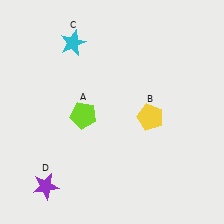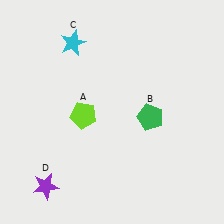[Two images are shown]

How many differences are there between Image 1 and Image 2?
There is 1 difference between the two images.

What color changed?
The pentagon (B) changed from yellow in Image 1 to green in Image 2.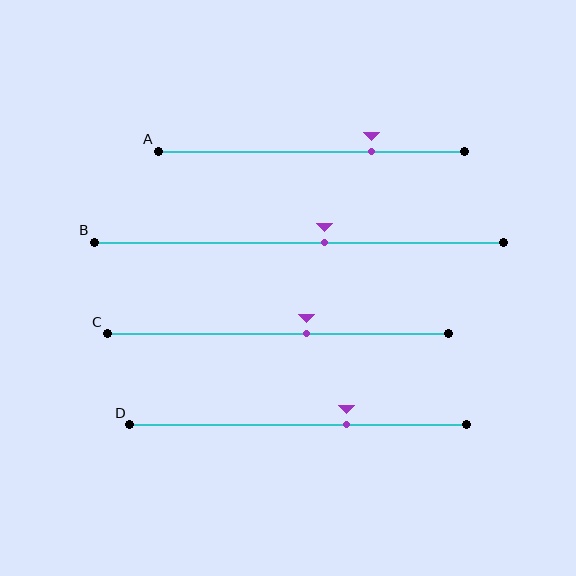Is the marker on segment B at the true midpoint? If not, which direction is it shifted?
No, the marker on segment B is shifted to the right by about 6% of the segment length.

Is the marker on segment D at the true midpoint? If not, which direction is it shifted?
No, the marker on segment D is shifted to the right by about 14% of the segment length.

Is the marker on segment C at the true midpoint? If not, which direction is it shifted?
No, the marker on segment C is shifted to the right by about 8% of the segment length.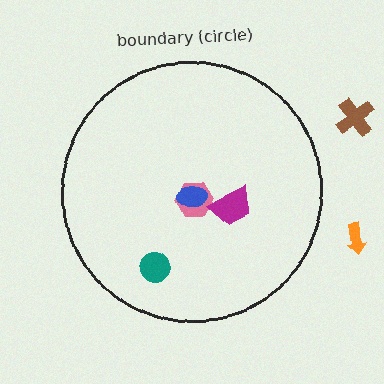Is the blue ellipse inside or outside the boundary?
Inside.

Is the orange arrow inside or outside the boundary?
Outside.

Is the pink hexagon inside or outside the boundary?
Inside.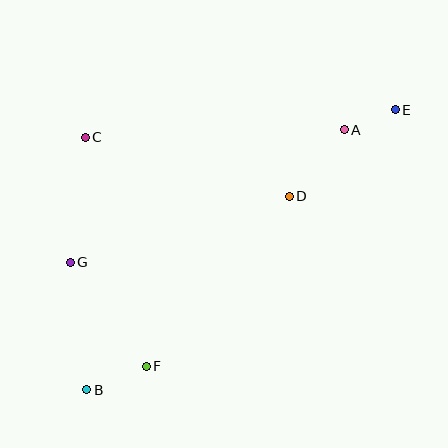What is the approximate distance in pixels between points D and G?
The distance between D and G is approximately 229 pixels.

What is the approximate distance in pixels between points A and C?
The distance between A and C is approximately 259 pixels.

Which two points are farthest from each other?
Points B and E are farthest from each other.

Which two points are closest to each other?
Points A and E are closest to each other.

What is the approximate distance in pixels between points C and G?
The distance between C and G is approximately 126 pixels.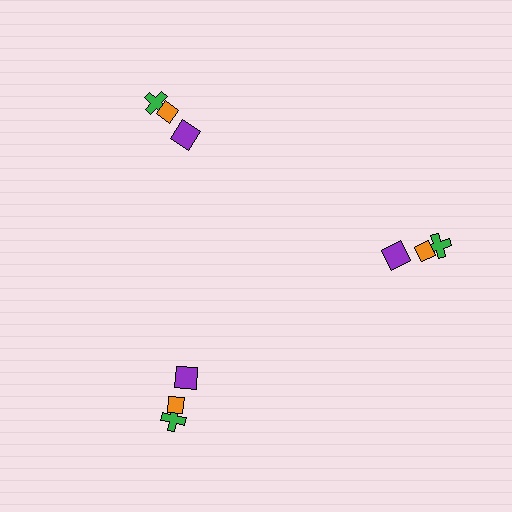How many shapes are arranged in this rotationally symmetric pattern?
There are 9 shapes, arranged in 3 groups of 3.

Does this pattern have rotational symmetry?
Yes, this pattern has 3-fold rotational symmetry. It looks the same after rotating 120 degrees around the center.